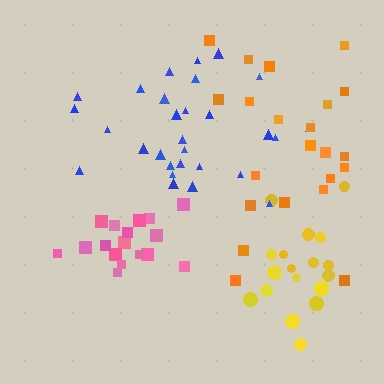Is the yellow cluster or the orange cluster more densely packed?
Yellow.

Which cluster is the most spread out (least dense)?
Orange.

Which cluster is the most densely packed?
Pink.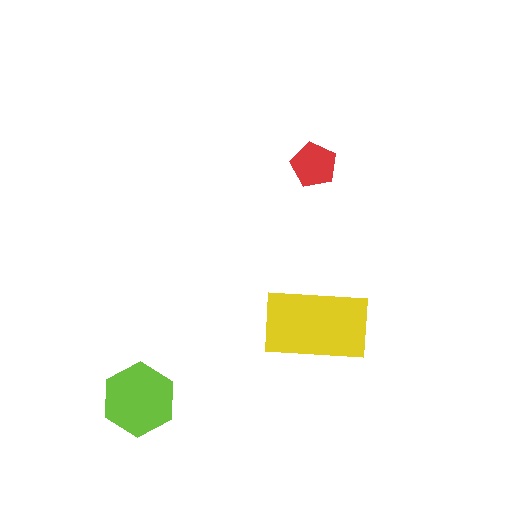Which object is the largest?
The yellow rectangle.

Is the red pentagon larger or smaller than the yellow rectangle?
Smaller.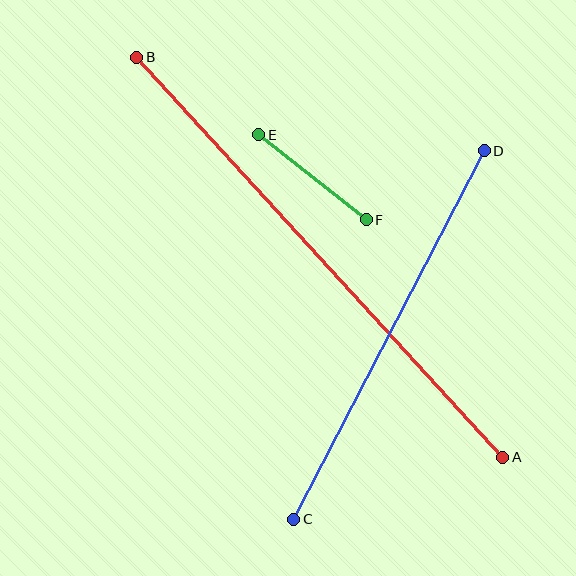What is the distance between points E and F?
The distance is approximately 137 pixels.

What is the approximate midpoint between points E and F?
The midpoint is at approximately (312, 177) pixels.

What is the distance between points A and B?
The distance is approximately 542 pixels.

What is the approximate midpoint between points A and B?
The midpoint is at approximately (320, 257) pixels.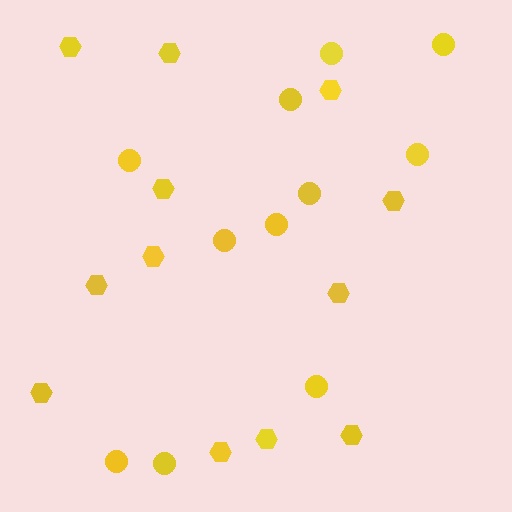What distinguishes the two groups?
There are 2 groups: one group of circles (11) and one group of hexagons (12).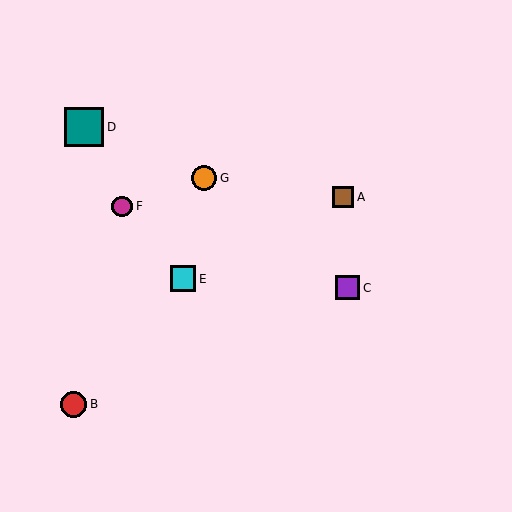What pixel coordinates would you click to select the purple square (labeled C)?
Click at (348, 288) to select the purple square C.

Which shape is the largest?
The teal square (labeled D) is the largest.